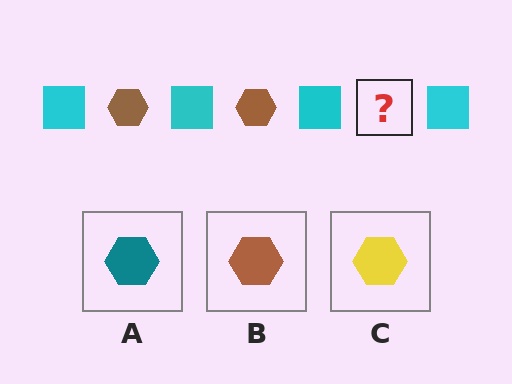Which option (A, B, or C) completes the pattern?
B.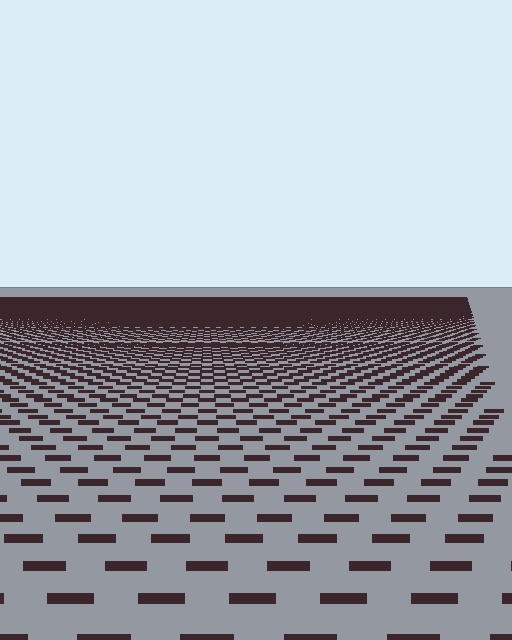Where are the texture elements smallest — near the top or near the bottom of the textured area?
Near the top.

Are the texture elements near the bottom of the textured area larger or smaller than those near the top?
Larger. Near the bottom, elements are closer to the viewer and appear at a bigger on-screen size.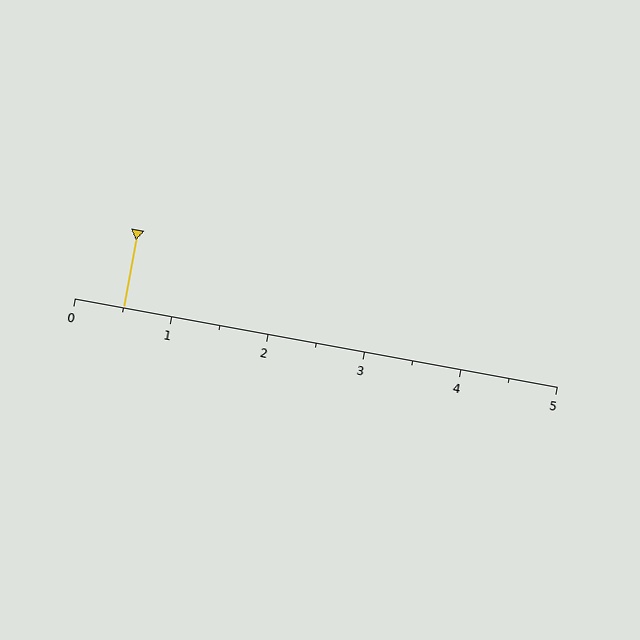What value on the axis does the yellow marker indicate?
The marker indicates approximately 0.5.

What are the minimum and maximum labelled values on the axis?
The axis runs from 0 to 5.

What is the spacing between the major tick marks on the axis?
The major ticks are spaced 1 apart.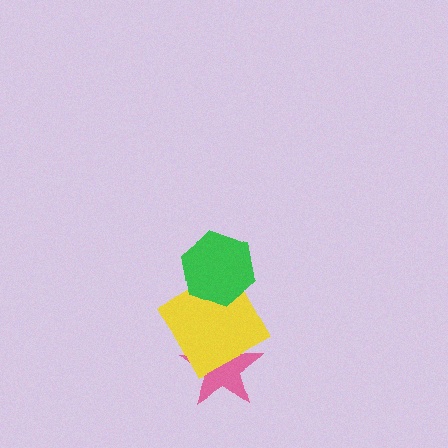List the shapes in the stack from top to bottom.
From top to bottom: the green hexagon, the yellow square, the pink star.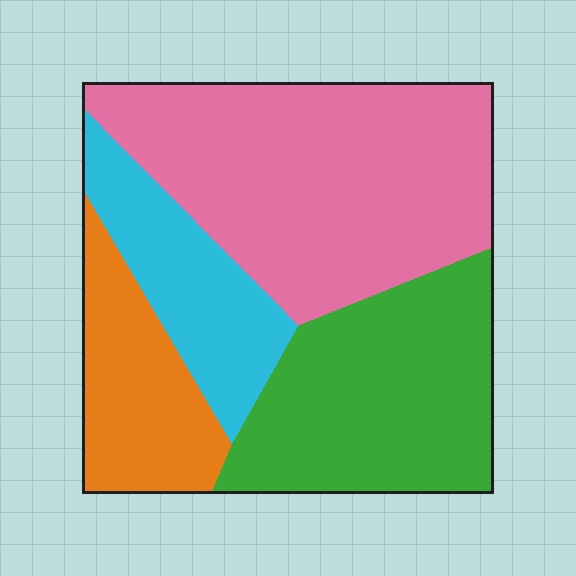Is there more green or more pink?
Pink.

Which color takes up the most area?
Pink, at roughly 40%.